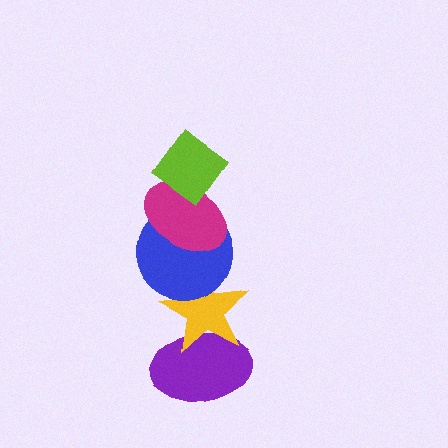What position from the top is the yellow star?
The yellow star is 4th from the top.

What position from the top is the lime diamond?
The lime diamond is 1st from the top.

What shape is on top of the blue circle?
The magenta ellipse is on top of the blue circle.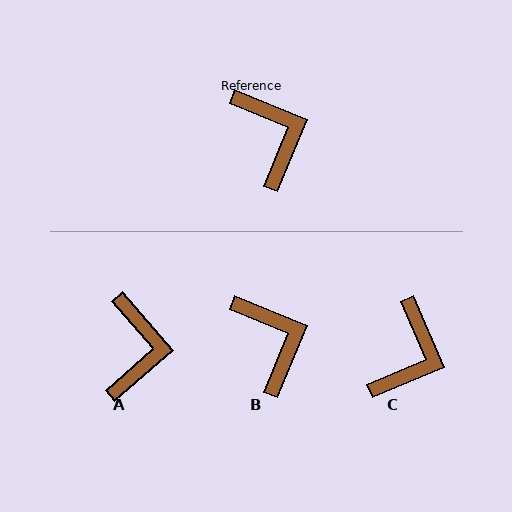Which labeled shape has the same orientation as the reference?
B.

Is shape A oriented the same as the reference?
No, it is off by about 26 degrees.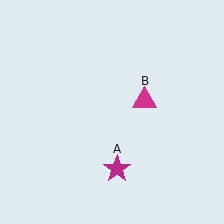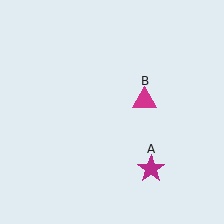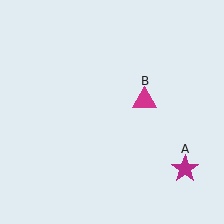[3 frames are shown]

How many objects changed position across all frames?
1 object changed position: magenta star (object A).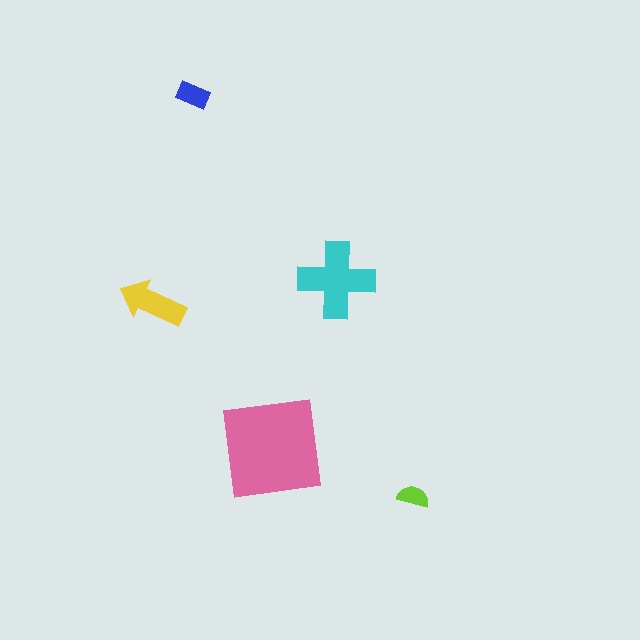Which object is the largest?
The pink square.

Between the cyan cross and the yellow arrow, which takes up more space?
The cyan cross.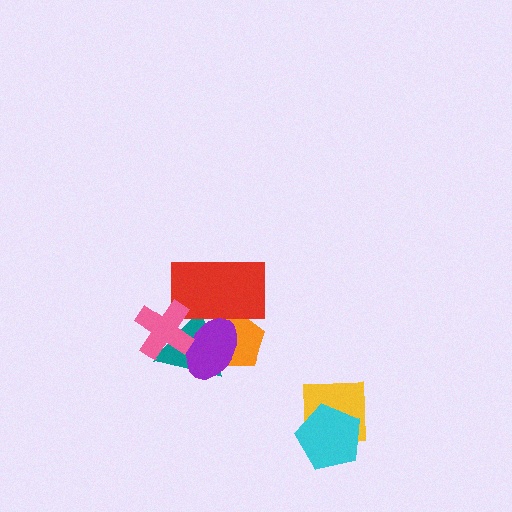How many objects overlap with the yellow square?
1 object overlaps with the yellow square.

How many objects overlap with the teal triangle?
4 objects overlap with the teal triangle.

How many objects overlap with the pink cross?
3 objects overlap with the pink cross.